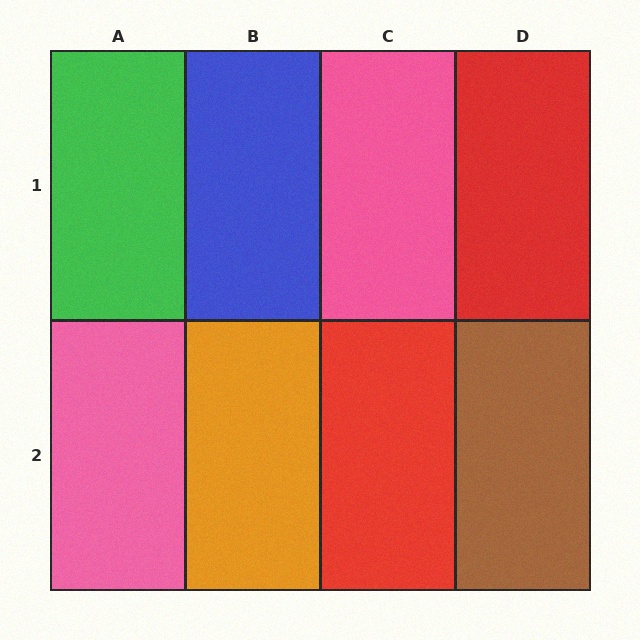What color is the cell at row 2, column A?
Pink.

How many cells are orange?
1 cell is orange.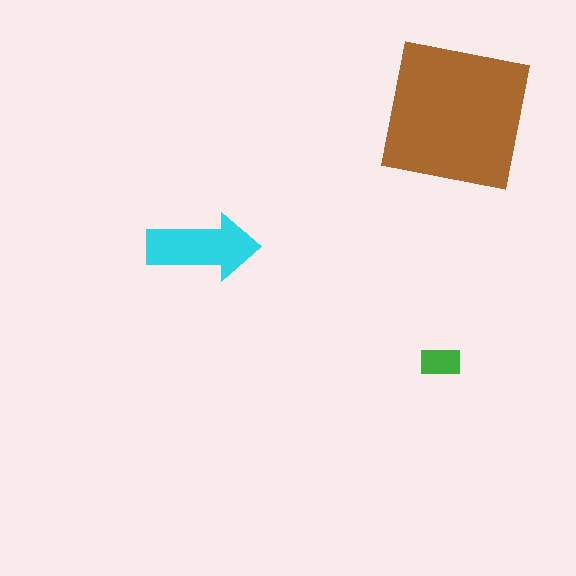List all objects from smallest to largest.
The green rectangle, the cyan arrow, the brown square.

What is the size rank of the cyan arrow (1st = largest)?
2nd.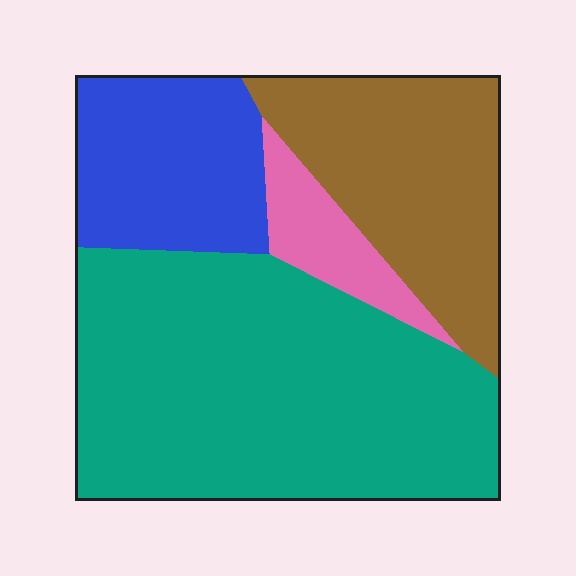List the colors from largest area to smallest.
From largest to smallest: teal, brown, blue, pink.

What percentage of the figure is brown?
Brown takes up about one quarter (1/4) of the figure.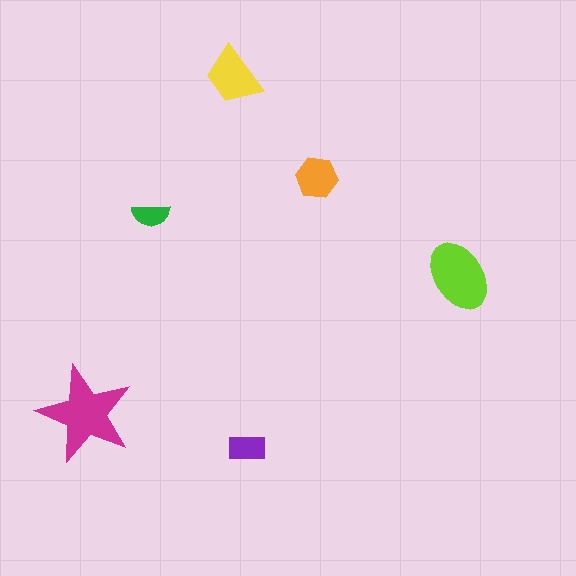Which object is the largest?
The magenta star.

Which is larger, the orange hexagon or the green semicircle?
The orange hexagon.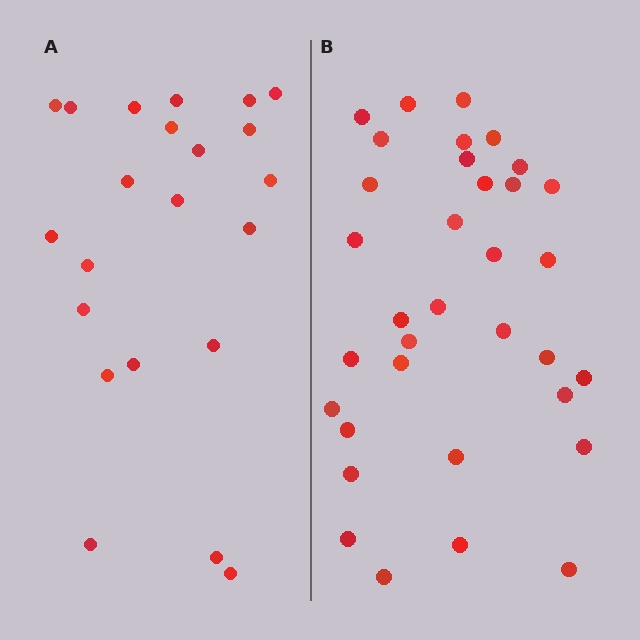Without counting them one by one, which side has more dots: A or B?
Region B (the right region) has more dots.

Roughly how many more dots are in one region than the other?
Region B has roughly 12 or so more dots than region A.